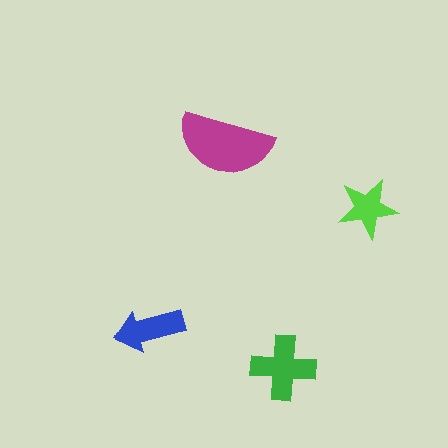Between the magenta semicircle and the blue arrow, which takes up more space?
The magenta semicircle.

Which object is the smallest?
The lime star.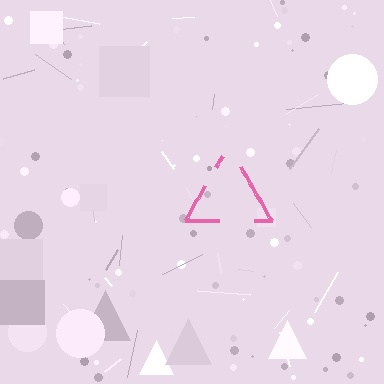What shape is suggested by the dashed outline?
The dashed outline suggests a triangle.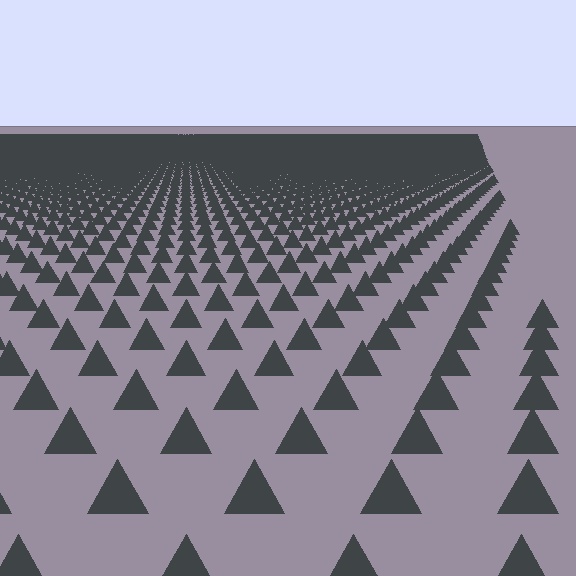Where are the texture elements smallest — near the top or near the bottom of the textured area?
Near the top.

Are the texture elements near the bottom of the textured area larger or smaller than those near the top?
Larger. Near the bottom, elements are closer to the viewer and appear at a bigger on-screen size.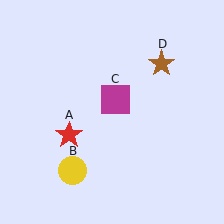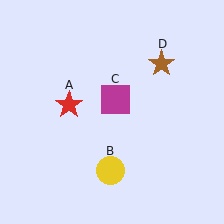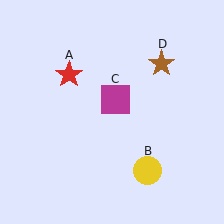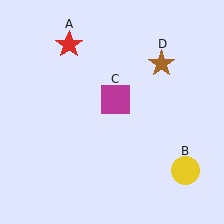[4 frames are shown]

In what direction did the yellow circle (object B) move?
The yellow circle (object B) moved right.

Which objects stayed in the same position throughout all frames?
Magenta square (object C) and brown star (object D) remained stationary.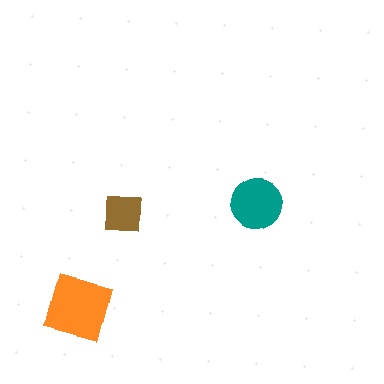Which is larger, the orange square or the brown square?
The orange square.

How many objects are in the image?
There are 3 objects in the image.